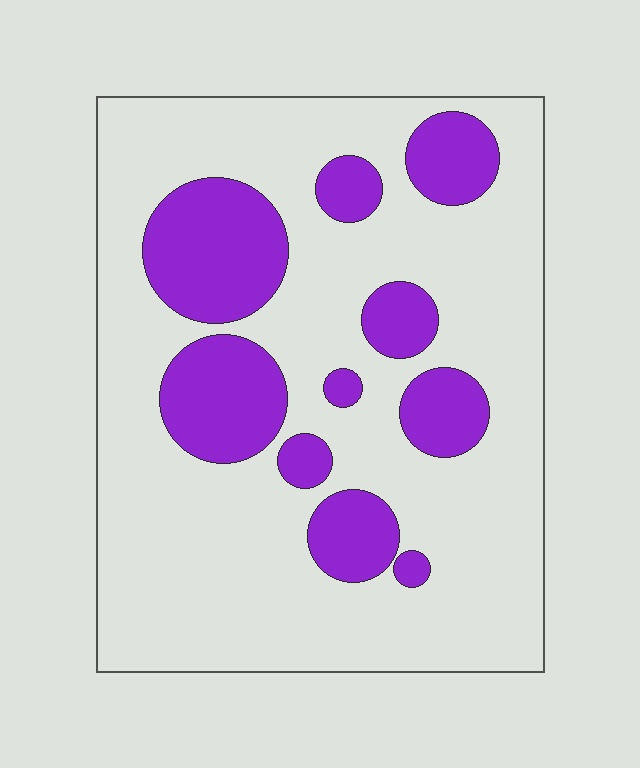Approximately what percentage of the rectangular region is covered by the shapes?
Approximately 25%.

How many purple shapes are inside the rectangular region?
10.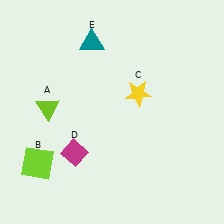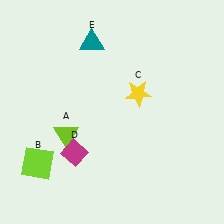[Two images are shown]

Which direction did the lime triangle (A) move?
The lime triangle (A) moved down.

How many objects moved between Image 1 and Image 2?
1 object moved between the two images.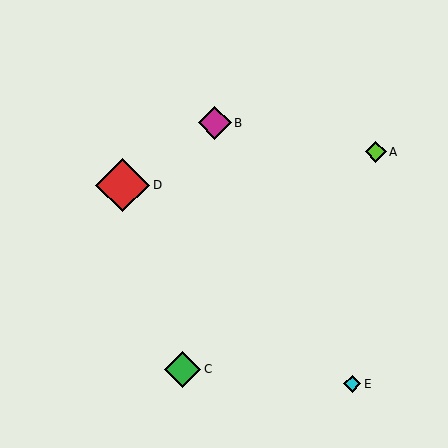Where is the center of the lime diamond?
The center of the lime diamond is at (376, 152).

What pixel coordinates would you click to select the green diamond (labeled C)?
Click at (183, 369) to select the green diamond C.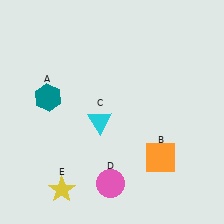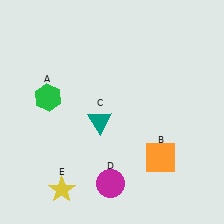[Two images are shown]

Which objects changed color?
A changed from teal to green. C changed from cyan to teal. D changed from pink to magenta.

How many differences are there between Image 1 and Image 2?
There are 3 differences between the two images.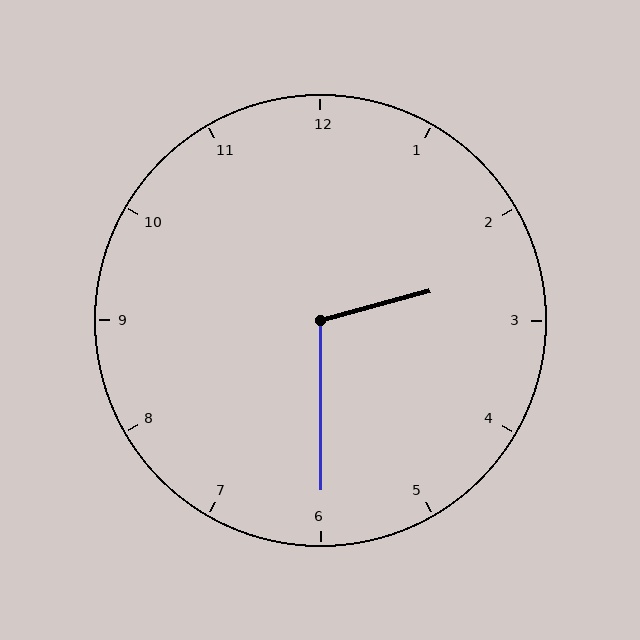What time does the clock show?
2:30.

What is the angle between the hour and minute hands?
Approximately 105 degrees.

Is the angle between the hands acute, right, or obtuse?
It is obtuse.